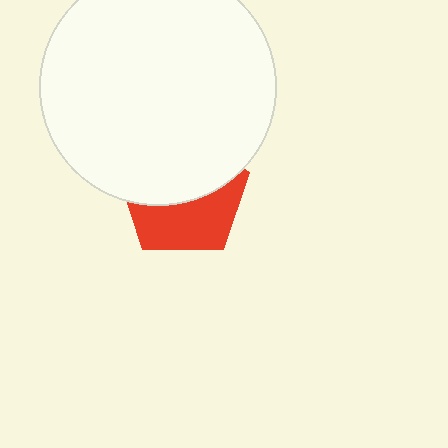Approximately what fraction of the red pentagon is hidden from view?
Roughly 54% of the red pentagon is hidden behind the white circle.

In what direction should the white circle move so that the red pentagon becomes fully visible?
The white circle should move up. That is the shortest direction to clear the overlap and leave the red pentagon fully visible.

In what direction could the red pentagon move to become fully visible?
The red pentagon could move down. That would shift it out from behind the white circle entirely.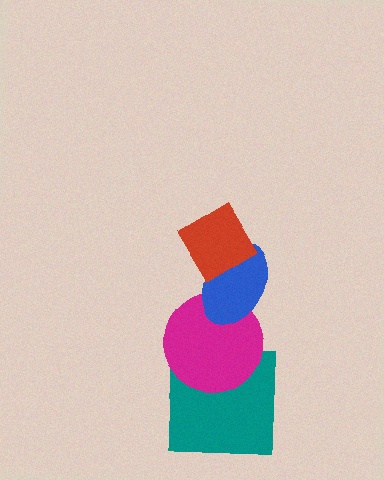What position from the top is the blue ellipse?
The blue ellipse is 2nd from the top.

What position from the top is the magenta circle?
The magenta circle is 3rd from the top.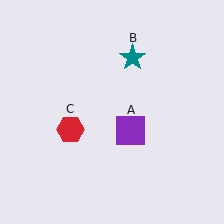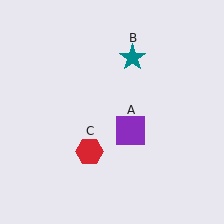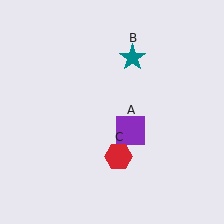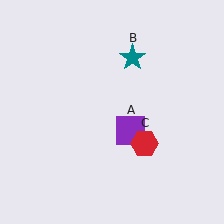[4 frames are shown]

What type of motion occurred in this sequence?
The red hexagon (object C) rotated counterclockwise around the center of the scene.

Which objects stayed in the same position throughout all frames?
Purple square (object A) and teal star (object B) remained stationary.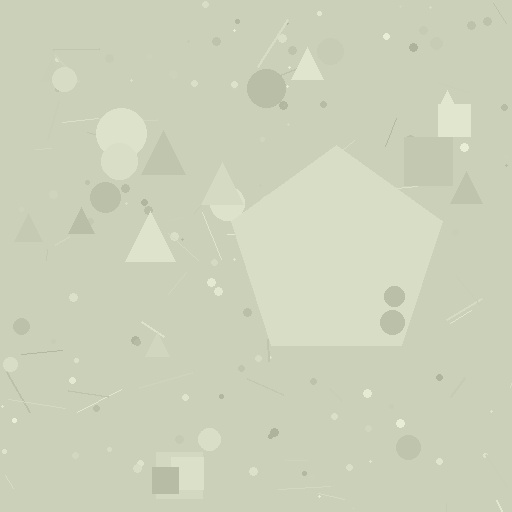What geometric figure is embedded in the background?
A pentagon is embedded in the background.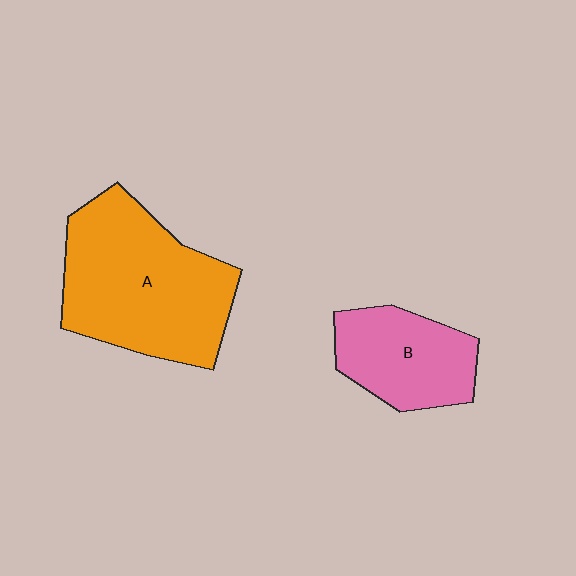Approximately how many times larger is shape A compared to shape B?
Approximately 1.8 times.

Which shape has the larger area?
Shape A (orange).